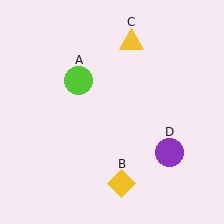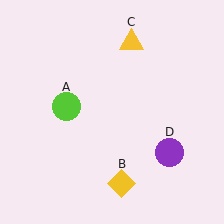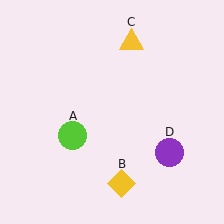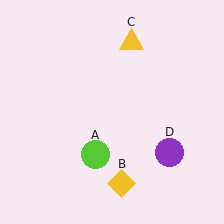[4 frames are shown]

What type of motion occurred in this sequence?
The lime circle (object A) rotated counterclockwise around the center of the scene.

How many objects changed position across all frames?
1 object changed position: lime circle (object A).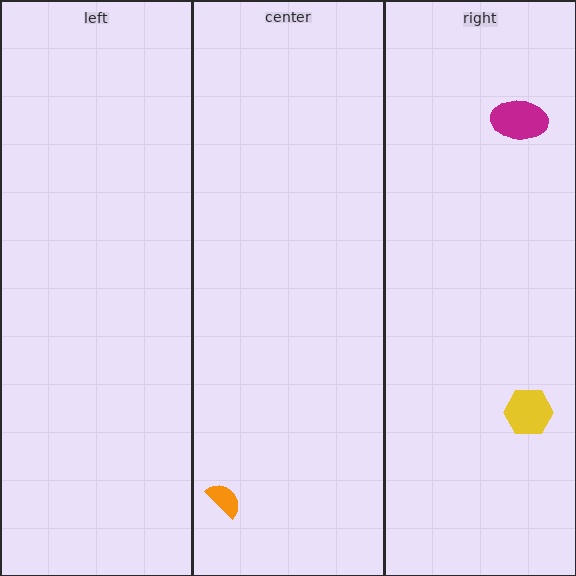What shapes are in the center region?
The orange semicircle.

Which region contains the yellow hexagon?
The right region.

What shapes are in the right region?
The yellow hexagon, the magenta ellipse.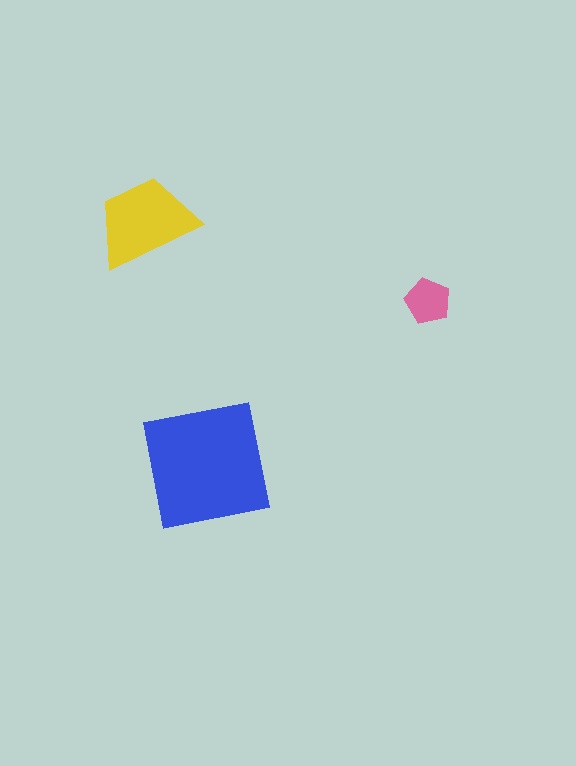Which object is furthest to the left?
The yellow trapezoid is leftmost.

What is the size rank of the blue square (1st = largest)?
1st.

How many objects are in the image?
There are 3 objects in the image.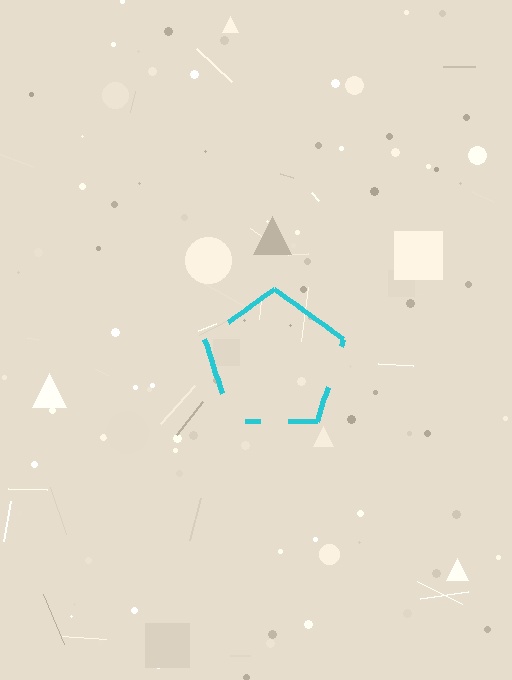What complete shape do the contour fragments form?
The contour fragments form a pentagon.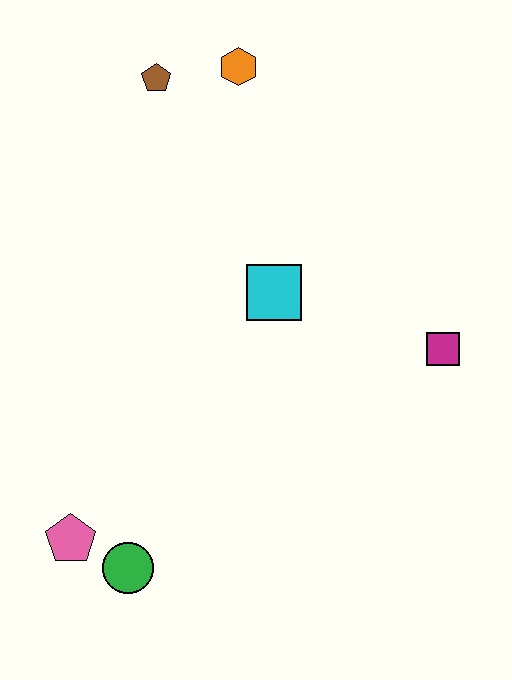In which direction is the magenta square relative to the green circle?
The magenta square is to the right of the green circle.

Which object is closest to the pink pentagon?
The green circle is closest to the pink pentagon.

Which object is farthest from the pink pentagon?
The orange hexagon is farthest from the pink pentagon.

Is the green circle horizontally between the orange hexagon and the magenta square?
No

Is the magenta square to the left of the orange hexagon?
No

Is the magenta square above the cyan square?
No